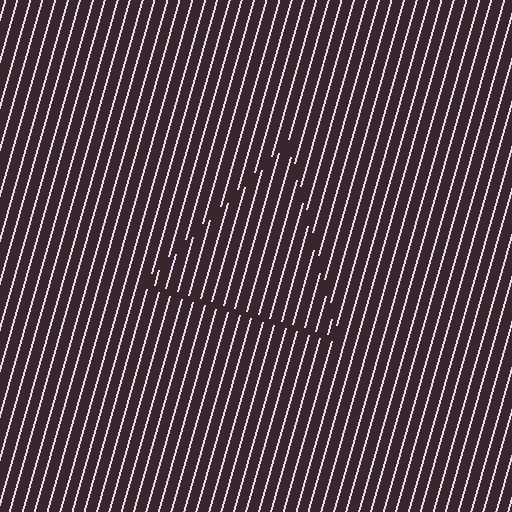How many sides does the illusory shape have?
3 sides — the line-ends trace a triangle.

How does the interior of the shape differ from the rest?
The interior of the shape contains the same grating, shifted by half a period — the contour is defined by the phase discontinuity where line-ends from the inner and outer gratings abut.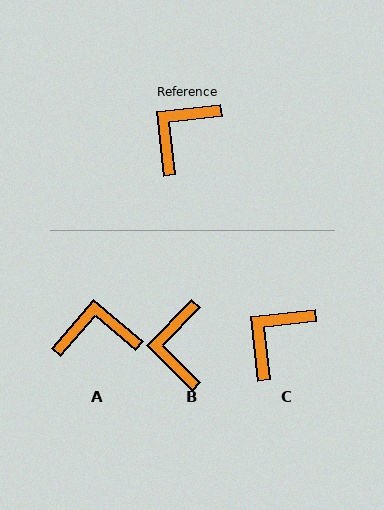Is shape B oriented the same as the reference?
No, it is off by about 39 degrees.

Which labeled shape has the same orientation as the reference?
C.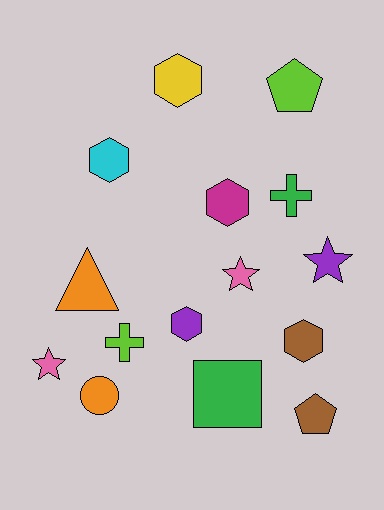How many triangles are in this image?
There is 1 triangle.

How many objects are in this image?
There are 15 objects.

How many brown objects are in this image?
There are 2 brown objects.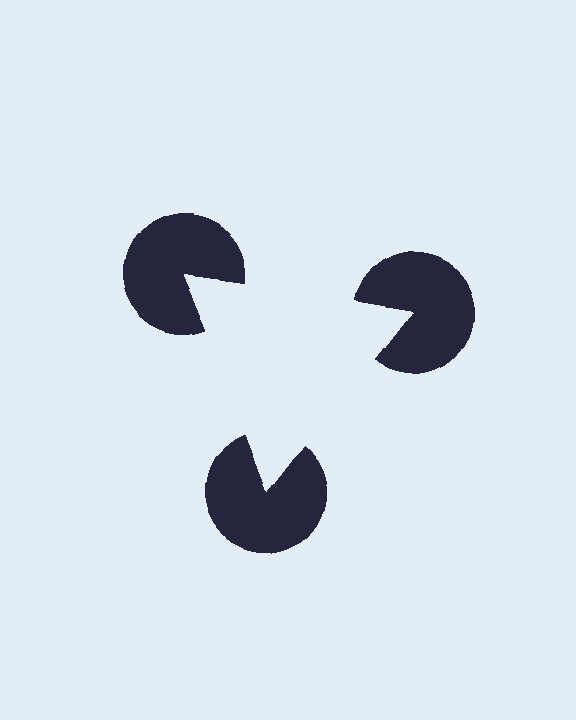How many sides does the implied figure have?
3 sides.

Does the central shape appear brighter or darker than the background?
It typically appears slightly brighter than the background, even though no actual brightness change is drawn.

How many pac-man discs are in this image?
There are 3 — one at each vertex of the illusory triangle.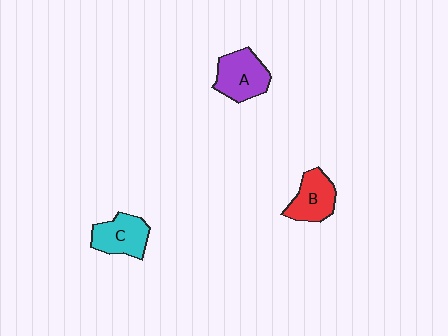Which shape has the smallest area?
Shape B (red).